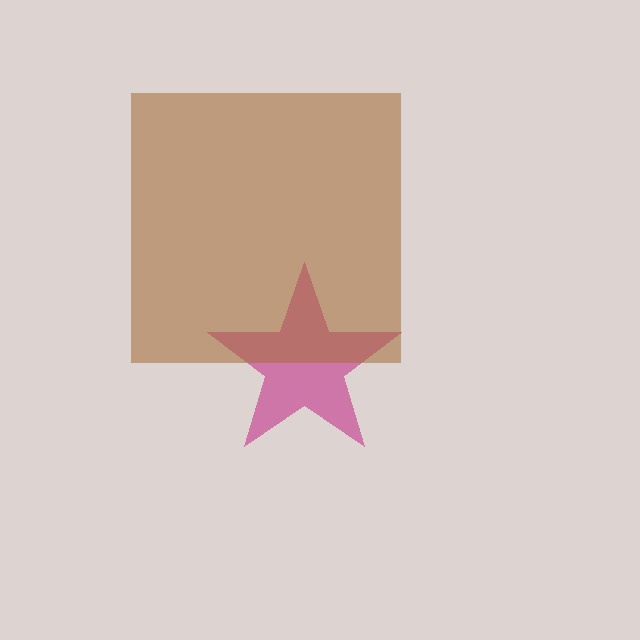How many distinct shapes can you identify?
There are 2 distinct shapes: a magenta star, a brown square.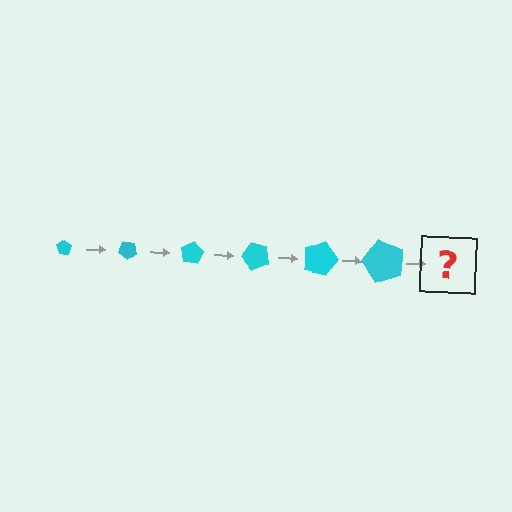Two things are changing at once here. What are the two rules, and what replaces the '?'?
The two rules are that the pentagon grows larger each step and it rotates 40 degrees each step. The '?' should be a pentagon, larger than the previous one and rotated 240 degrees from the start.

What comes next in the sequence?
The next element should be a pentagon, larger than the previous one and rotated 240 degrees from the start.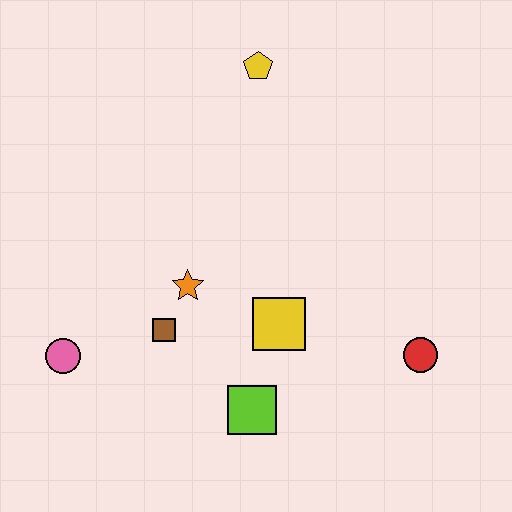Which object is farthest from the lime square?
The yellow pentagon is farthest from the lime square.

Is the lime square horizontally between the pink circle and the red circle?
Yes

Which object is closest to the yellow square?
The lime square is closest to the yellow square.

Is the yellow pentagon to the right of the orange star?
Yes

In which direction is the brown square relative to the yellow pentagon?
The brown square is below the yellow pentagon.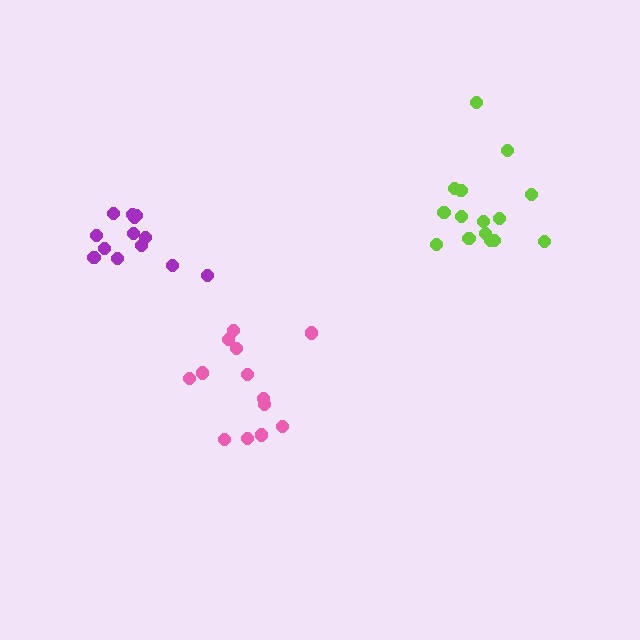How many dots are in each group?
Group 1: 13 dots, Group 2: 13 dots, Group 3: 15 dots (41 total).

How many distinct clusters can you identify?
There are 3 distinct clusters.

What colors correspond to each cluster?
The clusters are colored: pink, purple, lime.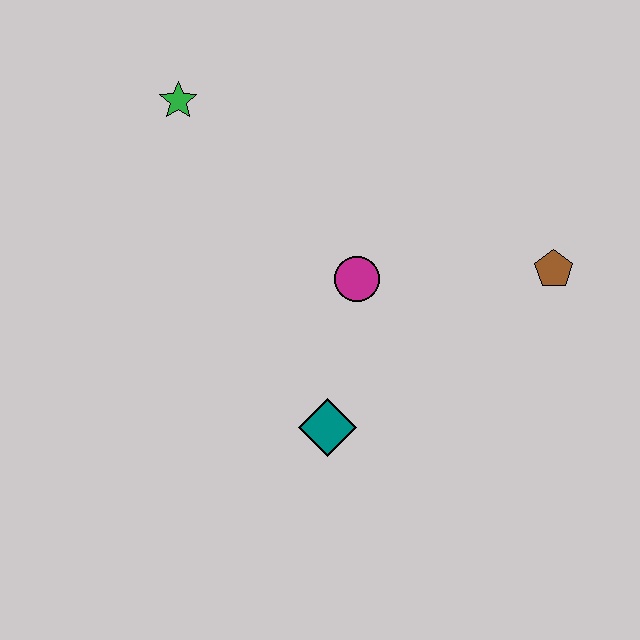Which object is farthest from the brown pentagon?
The green star is farthest from the brown pentagon.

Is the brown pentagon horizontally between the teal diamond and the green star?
No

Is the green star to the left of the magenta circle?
Yes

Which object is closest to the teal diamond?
The magenta circle is closest to the teal diamond.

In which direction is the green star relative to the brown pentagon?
The green star is to the left of the brown pentagon.